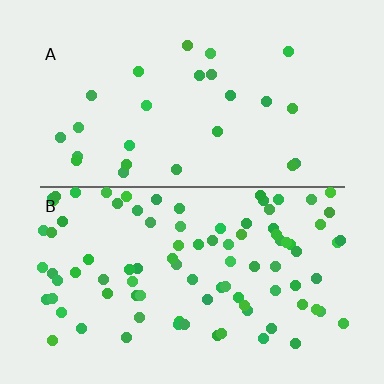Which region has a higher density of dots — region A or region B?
B (the bottom).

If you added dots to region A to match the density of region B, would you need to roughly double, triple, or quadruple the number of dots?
Approximately quadruple.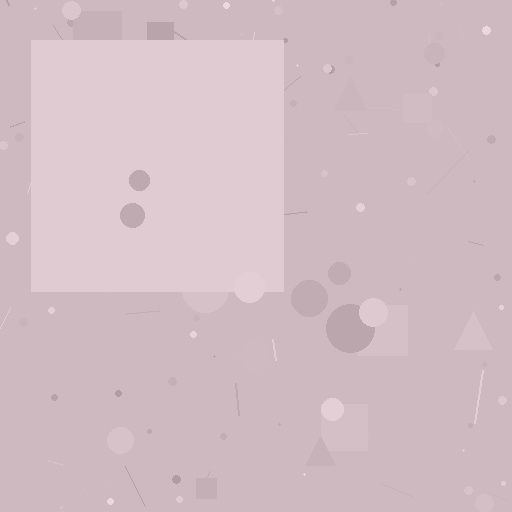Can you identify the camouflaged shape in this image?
The camouflaged shape is a square.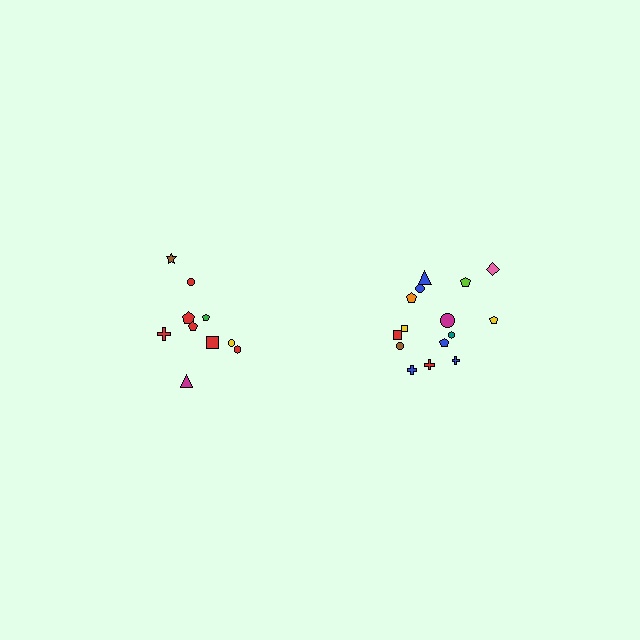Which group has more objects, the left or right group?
The right group.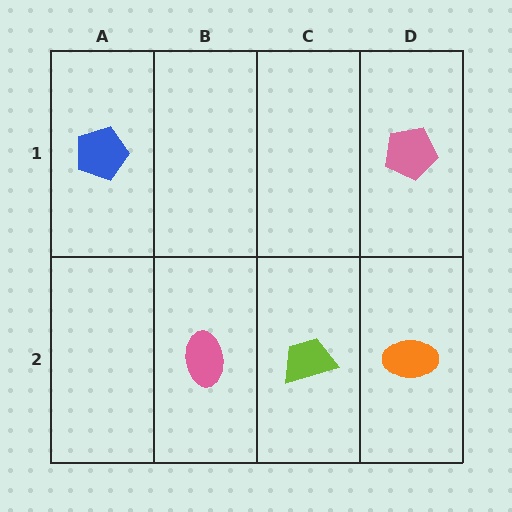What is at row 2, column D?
An orange ellipse.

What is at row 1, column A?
A blue pentagon.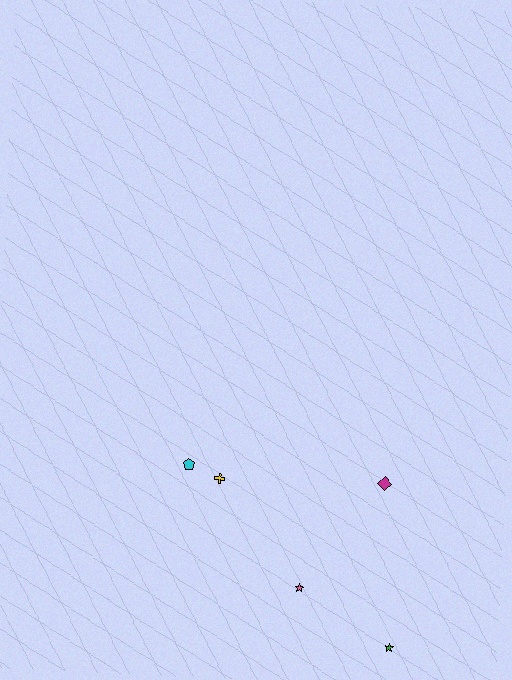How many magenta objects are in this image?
There is 1 magenta object.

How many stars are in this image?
There are 2 stars.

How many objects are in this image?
There are 5 objects.